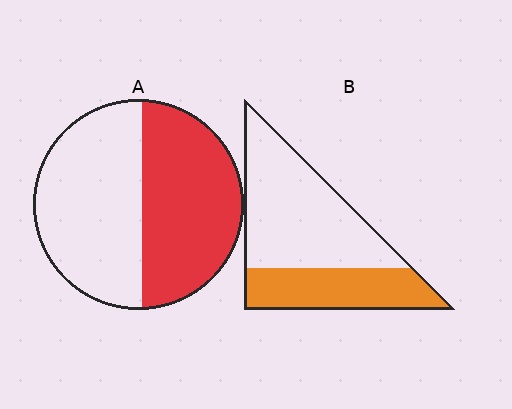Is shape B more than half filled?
No.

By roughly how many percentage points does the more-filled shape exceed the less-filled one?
By roughly 10 percentage points (A over B).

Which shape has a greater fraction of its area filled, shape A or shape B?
Shape A.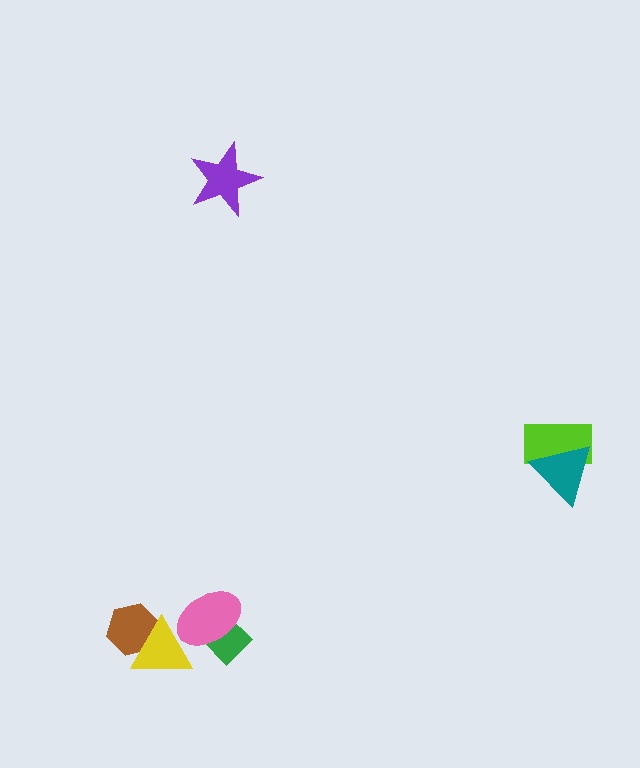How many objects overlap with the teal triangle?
1 object overlaps with the teal triangle.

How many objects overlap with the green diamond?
1 object overlaps with the green diamond.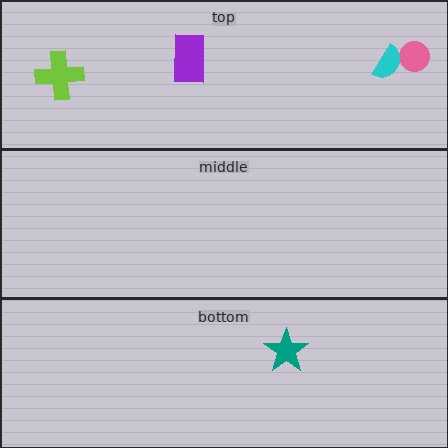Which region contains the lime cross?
The top region.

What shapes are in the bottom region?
The teal star.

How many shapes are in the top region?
4.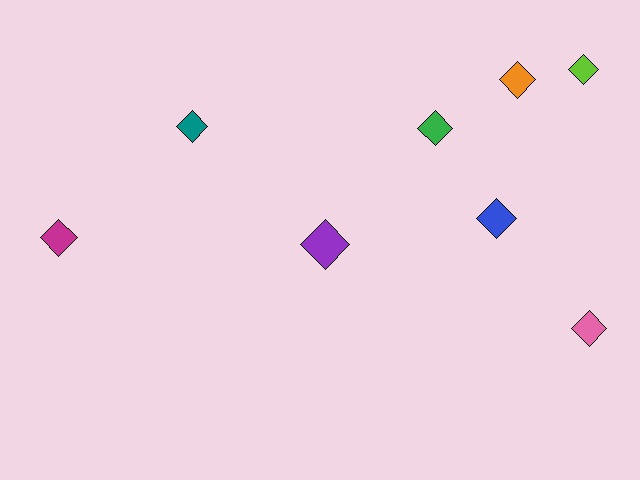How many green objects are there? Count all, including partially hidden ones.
There is 1 green object.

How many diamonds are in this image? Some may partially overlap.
There are 8 diamonds.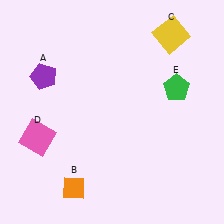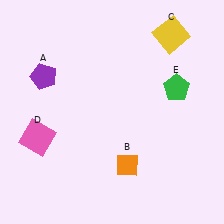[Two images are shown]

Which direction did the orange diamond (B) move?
The orange diamond (B) moved right.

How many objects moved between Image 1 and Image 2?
1 object moved between the two images.